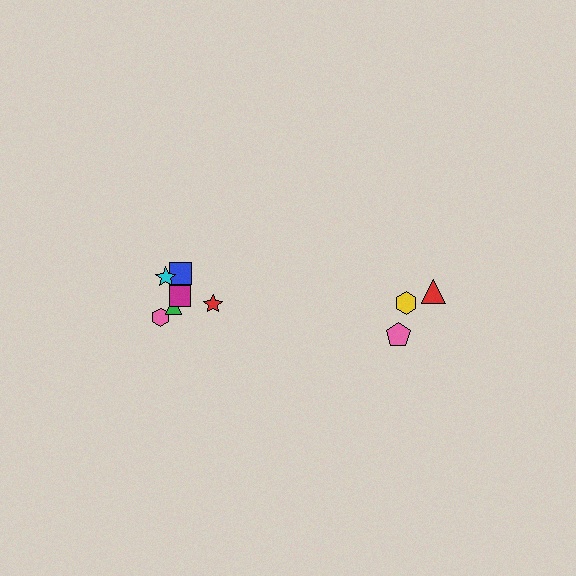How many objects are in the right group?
There are 3 objects.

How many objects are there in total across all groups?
There are 9 objects.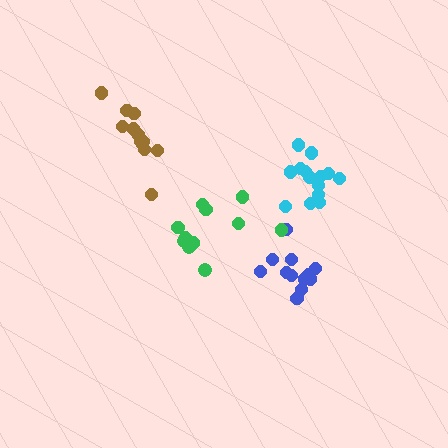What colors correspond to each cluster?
The clusters are colored: cyan, blue, green, brown.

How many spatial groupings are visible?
There are 4 spatial groupings.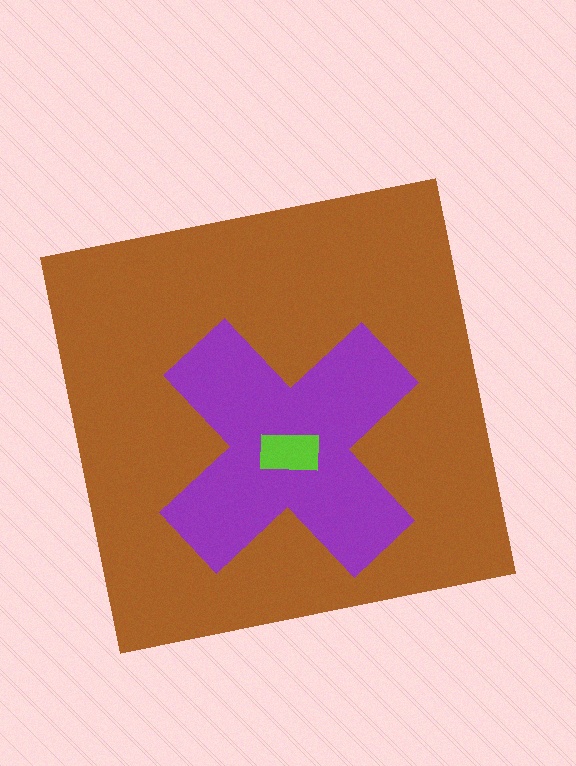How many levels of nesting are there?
3.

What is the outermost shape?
The brown square.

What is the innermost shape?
The lime rectangle.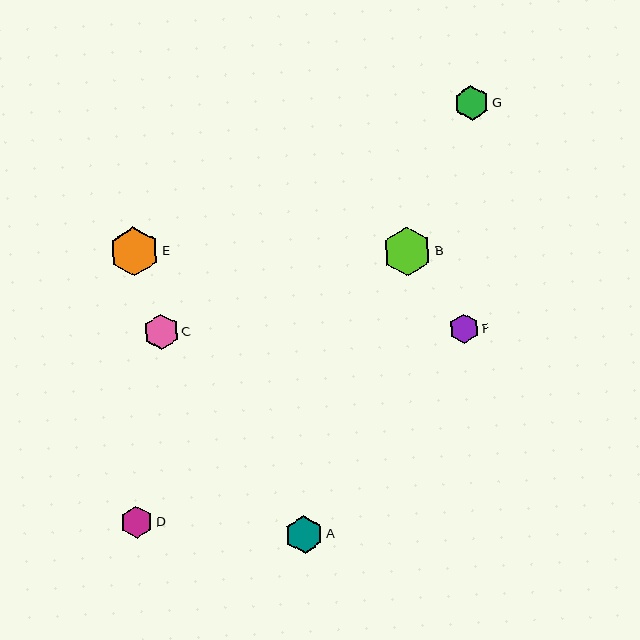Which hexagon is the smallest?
Hexagon F is the smallest with a size of approximately 30 pixels.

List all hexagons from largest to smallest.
From largest to smallest: E, B, A, C, G, D, F.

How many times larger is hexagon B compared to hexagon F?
Hexagon B is approximately 1.6 times the size of hexagon F.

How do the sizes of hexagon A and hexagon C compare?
Hexagon A and hexagon C are approximately the same size.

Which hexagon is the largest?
Hexagon E is the largest with a size of approximately 49 pixels.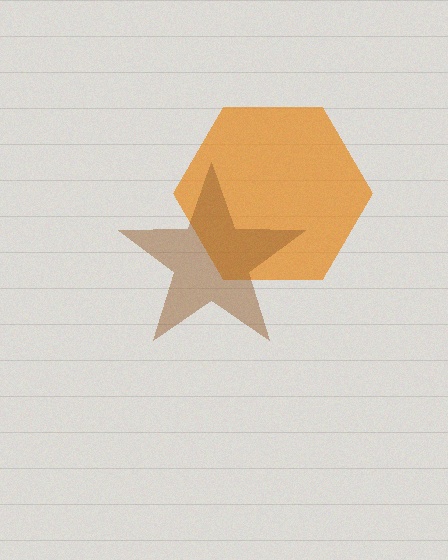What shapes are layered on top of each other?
The layered shapes are: an orange hexagon, a brown star.